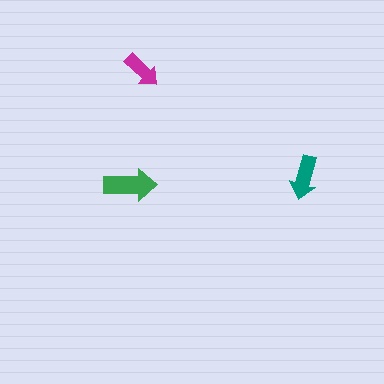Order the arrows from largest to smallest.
the green one, the teal one, the magenta one.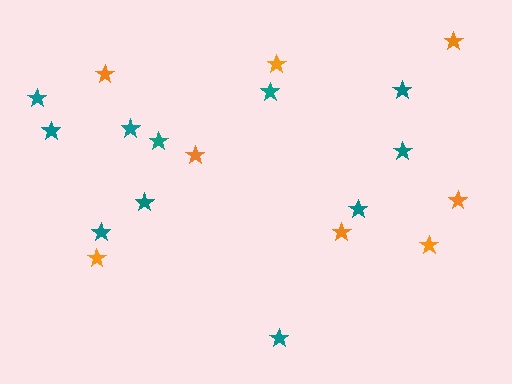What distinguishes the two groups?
There are 2 groups: one group of orange stars (8) and one group of teal stars (11).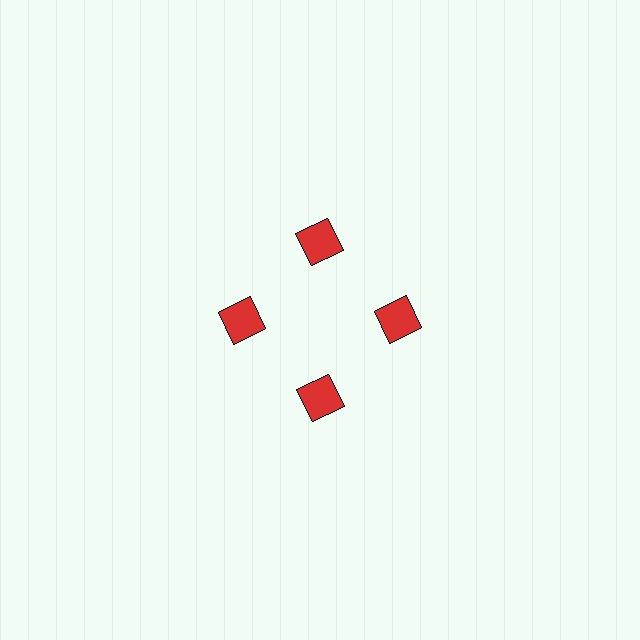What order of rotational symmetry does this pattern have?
This pattern has 4-fold rotational symmetry.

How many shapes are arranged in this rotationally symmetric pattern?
There are 4 shapes, arranged in 4 groups of 1.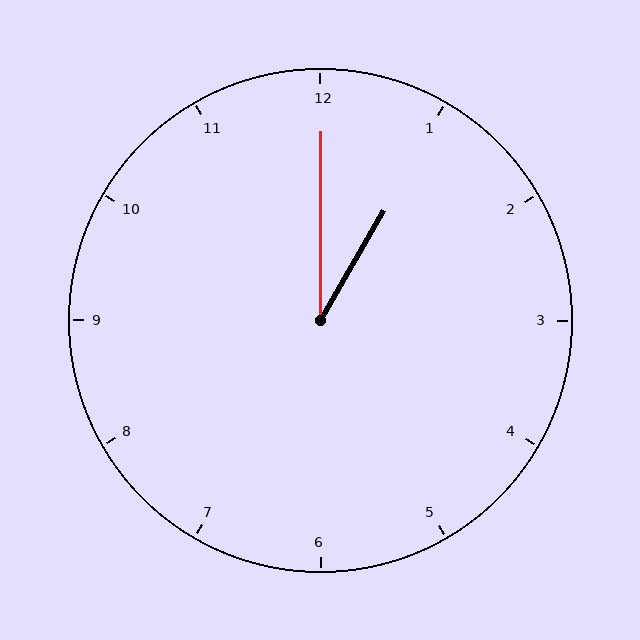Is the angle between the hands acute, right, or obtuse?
It is acute.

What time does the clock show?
1:00.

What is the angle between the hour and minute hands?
Approximately 30 degrees.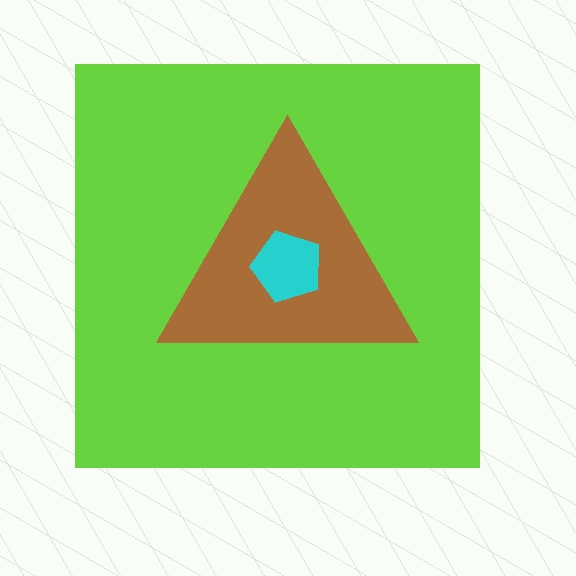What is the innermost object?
The cyan pentagon.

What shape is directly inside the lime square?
The brown triangle.